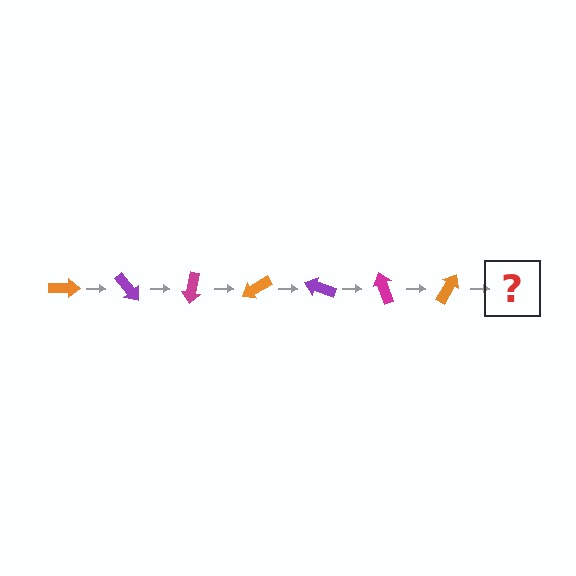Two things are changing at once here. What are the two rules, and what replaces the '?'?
The two rules are that it rotates 50 degrees each step and the color cycles through orange, purple, and magenta. The '?' should be a purple arrow, rotated 350 degrees from the start.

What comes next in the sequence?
The next element should be a purple arrow, rotated 350 degrees from the start.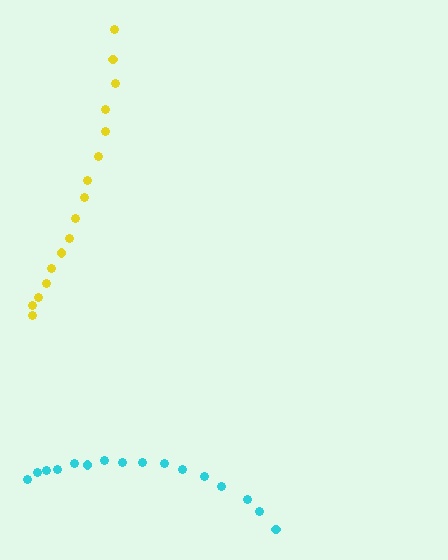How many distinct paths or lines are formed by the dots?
There are 2 distinct paths.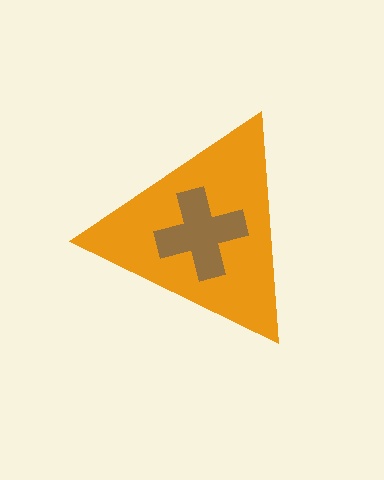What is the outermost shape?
The orange triangle.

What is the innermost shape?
The brown cross.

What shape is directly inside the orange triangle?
The brown cross.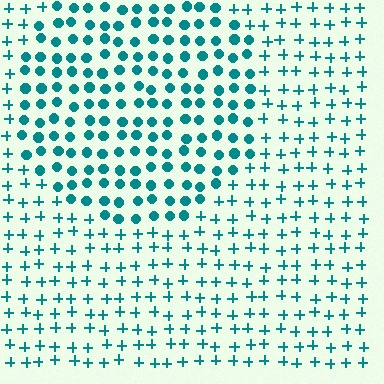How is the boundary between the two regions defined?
The boundary is defined by a change in element shape: circles inside vs. plus signs outside. All elements share the same color and spacing.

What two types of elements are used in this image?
The image uses circles inside the circle region and plus signs outside it.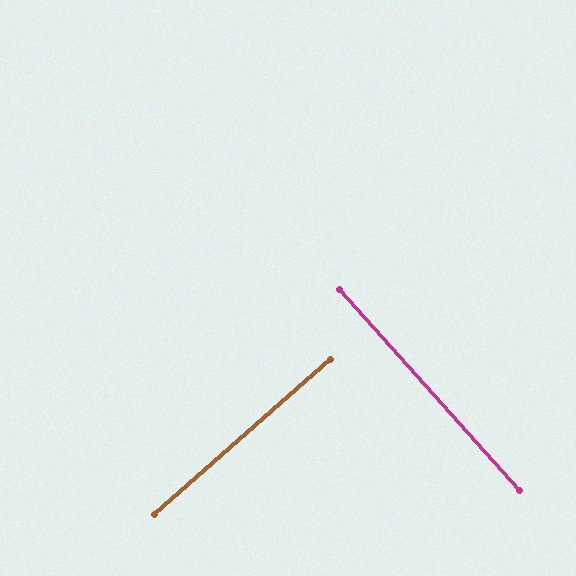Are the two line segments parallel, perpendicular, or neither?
Perpendicular — they meet at approximately 90°.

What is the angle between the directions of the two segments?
Approximately 90 degrees.